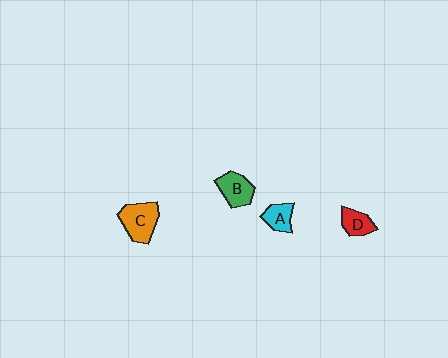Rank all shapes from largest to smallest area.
From largest to smallest: C (orange), B (green), A (cyan), D (red).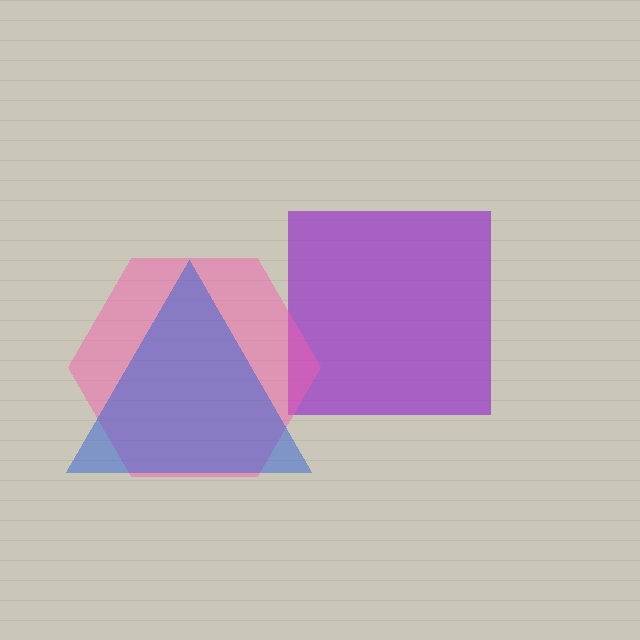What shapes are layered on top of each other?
The layered shapes are: a purple square, a pink hexagon, a blue triangle.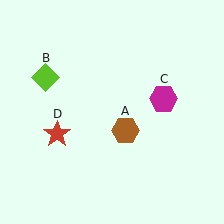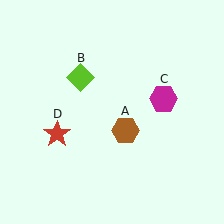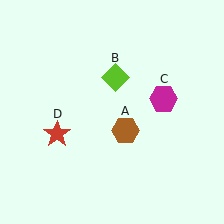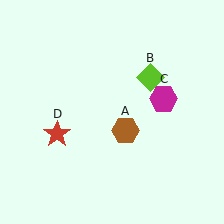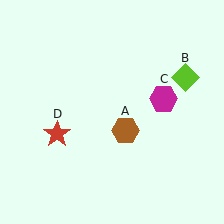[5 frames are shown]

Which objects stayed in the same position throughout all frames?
Brown hexagon (object A) and magenta hexagon (object C) and red star (object D) remained stationary.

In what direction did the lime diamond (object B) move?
The lime diamond (object B) moved right.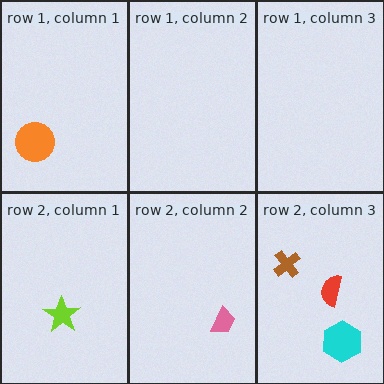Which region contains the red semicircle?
The row 2, column 3 region.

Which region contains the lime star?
The row 2, column 1 region.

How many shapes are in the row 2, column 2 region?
1.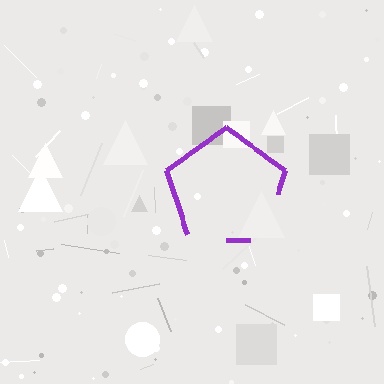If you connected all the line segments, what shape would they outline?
They would outline a pentagon.